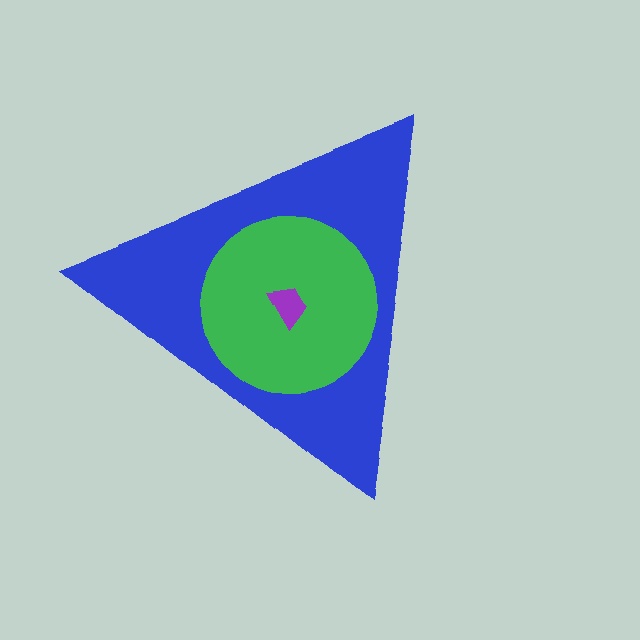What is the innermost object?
The purple trapezoid.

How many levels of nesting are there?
3.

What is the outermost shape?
The blue triangle.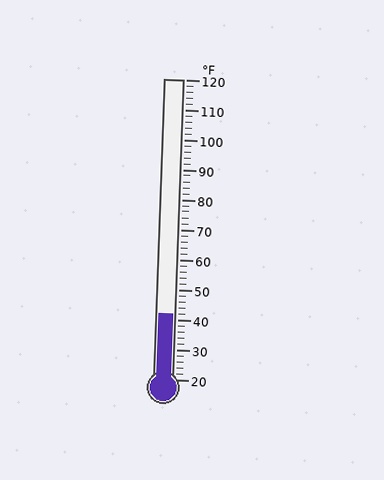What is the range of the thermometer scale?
The thermometer scale ranges from 20°F to 120°F.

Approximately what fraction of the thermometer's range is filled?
The thermometer is filled to approximately 20% of its range.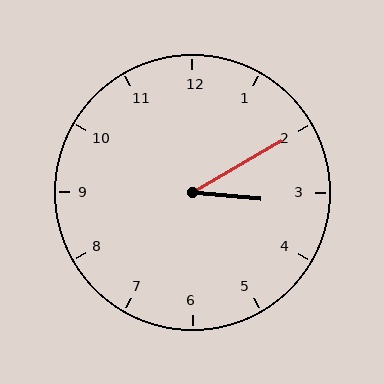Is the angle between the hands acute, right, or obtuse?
It is acute.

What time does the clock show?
3:10.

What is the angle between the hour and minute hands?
Approximately 35 degrees.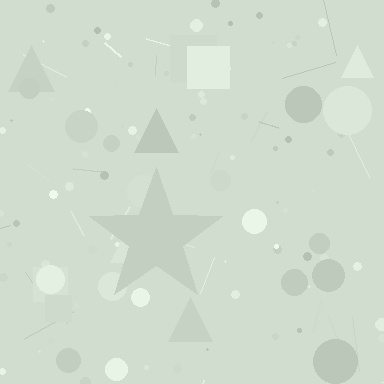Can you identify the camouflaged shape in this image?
The camouflaged shape is a star.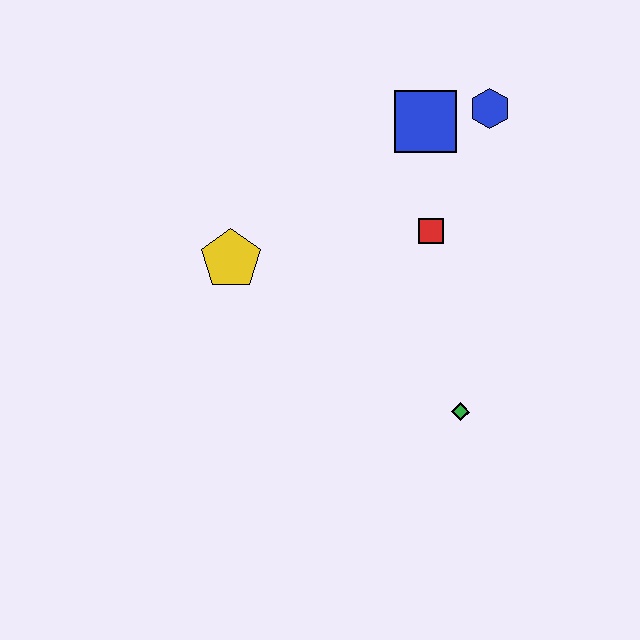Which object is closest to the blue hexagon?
The blue square is closest to the blue hexagon.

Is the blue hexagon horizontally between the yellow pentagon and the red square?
No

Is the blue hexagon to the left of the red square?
No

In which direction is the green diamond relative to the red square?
The green diamond is below the red square.